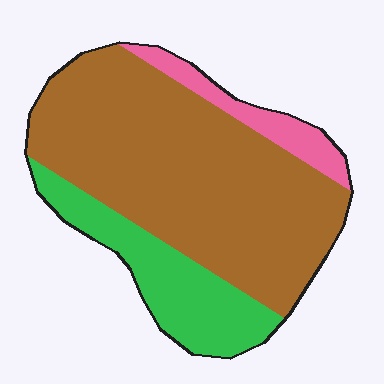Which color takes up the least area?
Pink, at roughly 10%.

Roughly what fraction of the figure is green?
Green covers about 20% of the figure.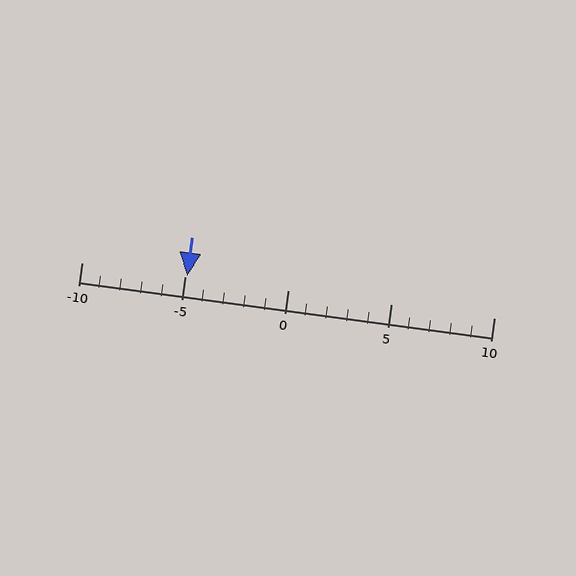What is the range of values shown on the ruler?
The ruler shows values from -10 to 10.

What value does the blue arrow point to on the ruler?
The blue arrow points to approximately -5.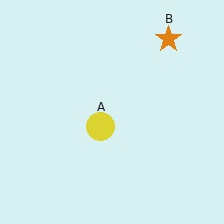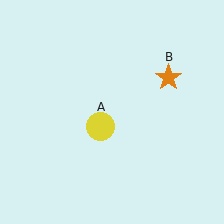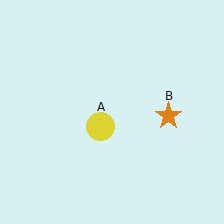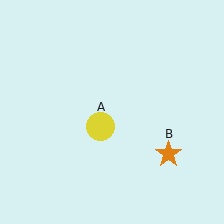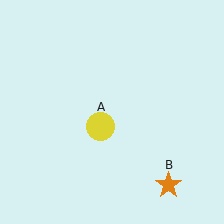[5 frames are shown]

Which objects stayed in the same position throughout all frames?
Yellow circle (object A) remained stationary.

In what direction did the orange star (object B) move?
The orange star (object B) moved down.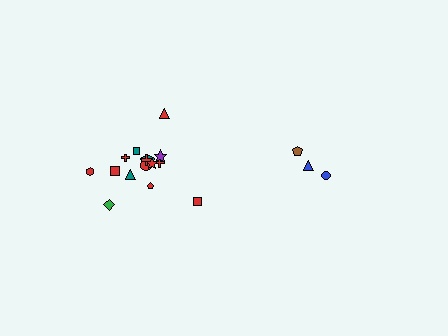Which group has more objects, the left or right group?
The left group.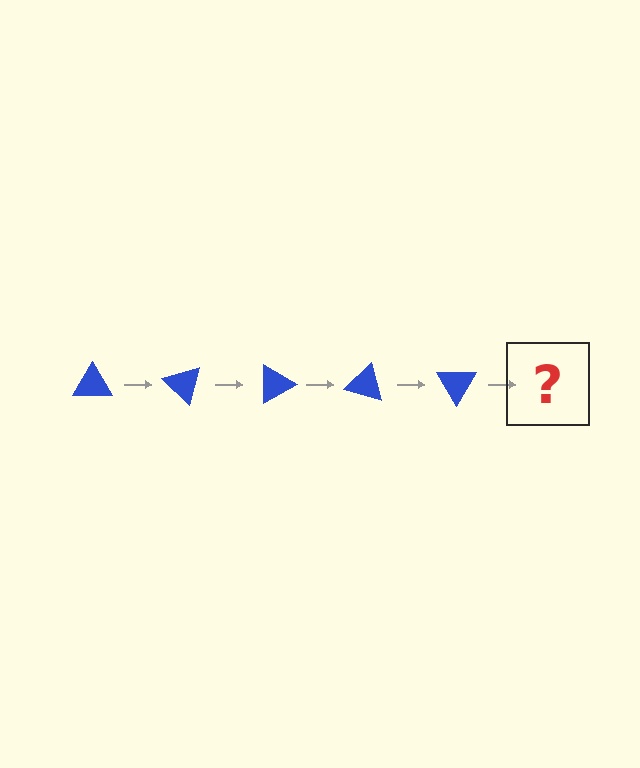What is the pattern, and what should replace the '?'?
The pattern is that the triangle rotates 45 degrees each step. The '?' should be a blue triangle rotated 225 degrees.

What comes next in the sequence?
The next element should be a blue triangle rotated 225 degrees.